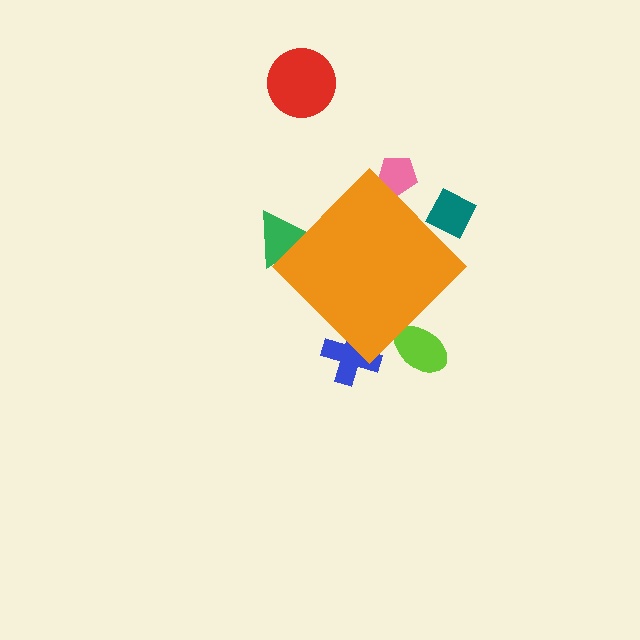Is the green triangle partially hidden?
Yes, the green triangle is partially hidden behind the orange diamond.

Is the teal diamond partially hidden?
Yes, the teal diamond is partially hidden behind the orange diamond.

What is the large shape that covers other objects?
An orange diamond.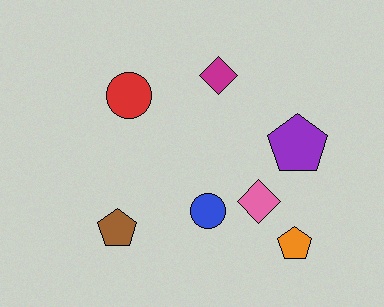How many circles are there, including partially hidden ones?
There are 2 circles.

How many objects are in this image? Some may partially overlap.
There are 7 objects.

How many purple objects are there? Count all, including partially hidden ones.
There is 1 purple object.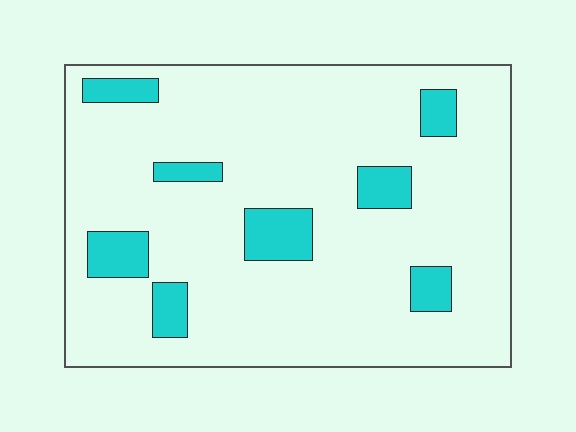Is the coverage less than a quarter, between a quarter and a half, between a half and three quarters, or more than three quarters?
Less than a quarter.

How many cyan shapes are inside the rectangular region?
8.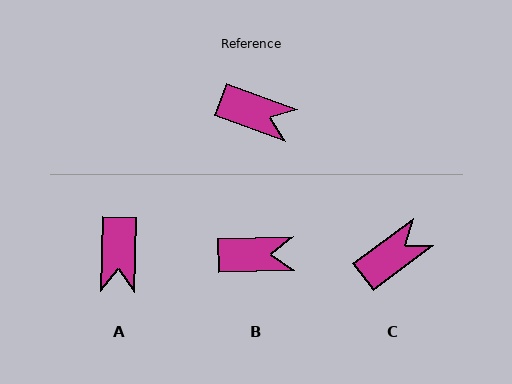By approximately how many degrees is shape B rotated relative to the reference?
Approximately 21 degrees counter-clockwise.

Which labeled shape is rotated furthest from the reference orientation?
A, about 72 degrees away.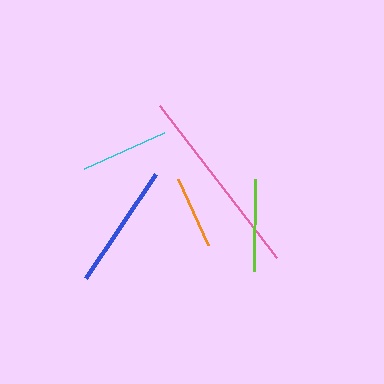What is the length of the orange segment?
The orange segment is approximately 73 pixels long.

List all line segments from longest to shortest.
From longest to shortest: pink, blue, lime, cyan, orange.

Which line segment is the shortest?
The orange line is the shortest at approximately 73 pixels.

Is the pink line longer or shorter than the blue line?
The pink line is longer than the blue line.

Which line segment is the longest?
The pink line is the longest at approximately 192 pixels.